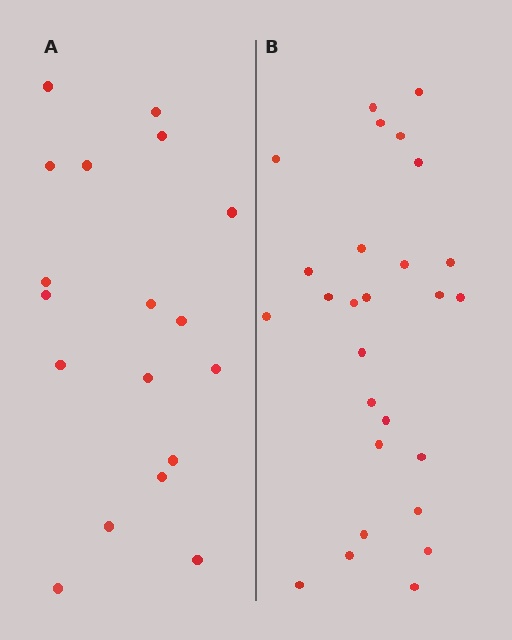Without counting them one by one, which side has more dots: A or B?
Region B (the right region) has more dots.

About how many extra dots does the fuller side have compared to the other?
Region B has roughly 8 or so more dots than region A.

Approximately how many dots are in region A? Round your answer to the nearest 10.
About 20 dots. (The exact count is 18, which rounds to 20.)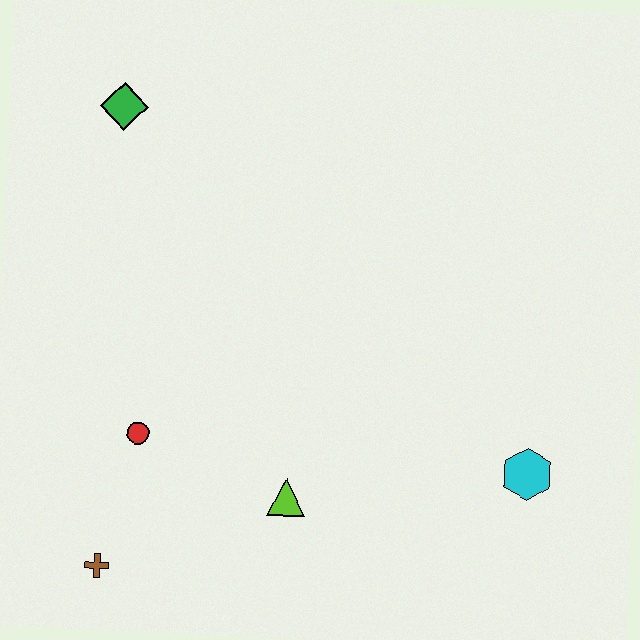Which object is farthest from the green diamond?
The cyan hexagon is farthest from the green diamond.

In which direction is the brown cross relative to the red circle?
The brown cross is below the red circle.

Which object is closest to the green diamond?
The red circle is closest to the green diamond.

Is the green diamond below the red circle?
No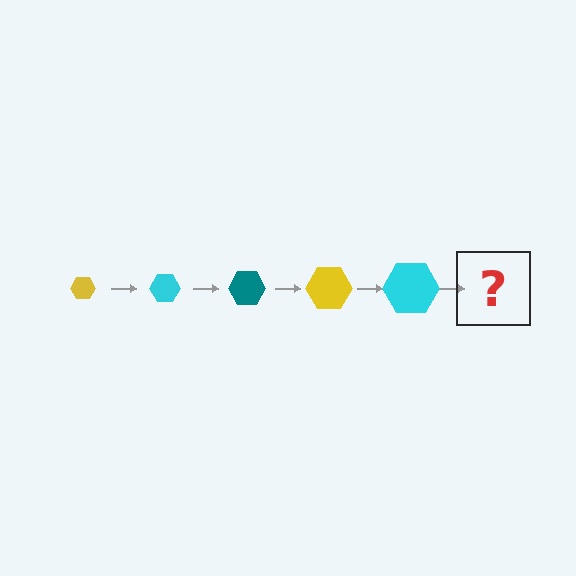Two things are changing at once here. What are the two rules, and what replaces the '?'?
The two rules are that the hexagon grows larger each step and the color cycles through yellow, cyan, and teal. The '?' should be a teal hexagon, larger than the previous one.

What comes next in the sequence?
The next element should be a teal hexagon, larger than the previous one.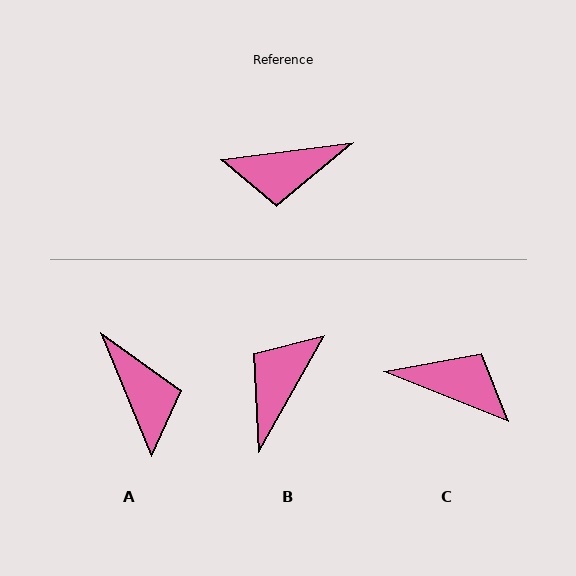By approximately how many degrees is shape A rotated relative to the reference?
Approximately 105 degrees counter-clockwise.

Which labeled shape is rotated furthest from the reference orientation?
C, about 151 degrees away.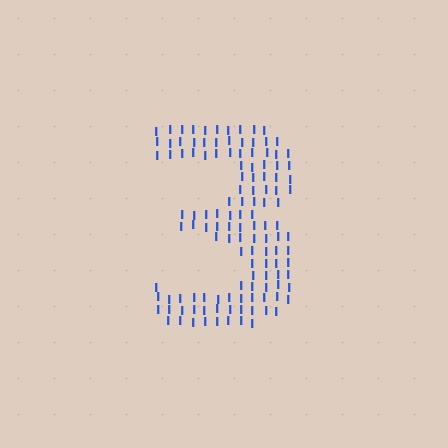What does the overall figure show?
The overall figure shows the digit 3.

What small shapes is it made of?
It is made of small letter I's.